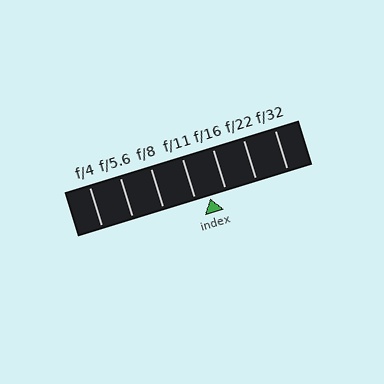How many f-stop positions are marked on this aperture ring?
There are 7 f-stop positions marked.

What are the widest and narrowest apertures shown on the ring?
The widest aperture shown is f/4 and the narrowest is f/32.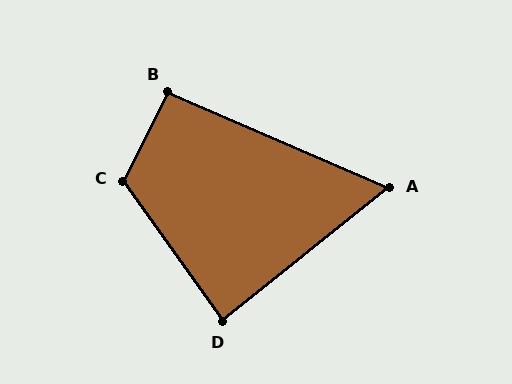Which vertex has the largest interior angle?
C, at approximately 118 degrees.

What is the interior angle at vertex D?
Approximately 87 degrees (approximately right).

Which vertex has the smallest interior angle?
A, at approximately 62 degrees.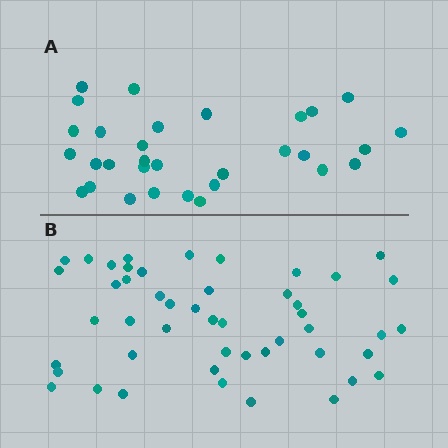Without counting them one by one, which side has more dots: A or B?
Region B (the bottom region) has more dots.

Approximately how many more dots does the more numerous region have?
Region B has approximately 15 more dots than region A.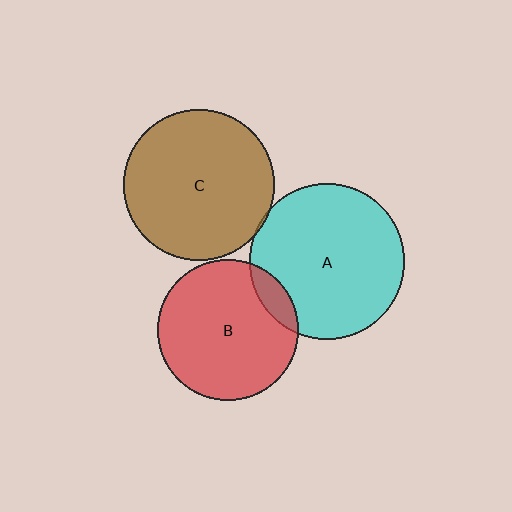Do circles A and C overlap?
Yes.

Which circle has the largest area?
Circle A (cyan).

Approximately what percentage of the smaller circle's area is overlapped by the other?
Approximately 5%.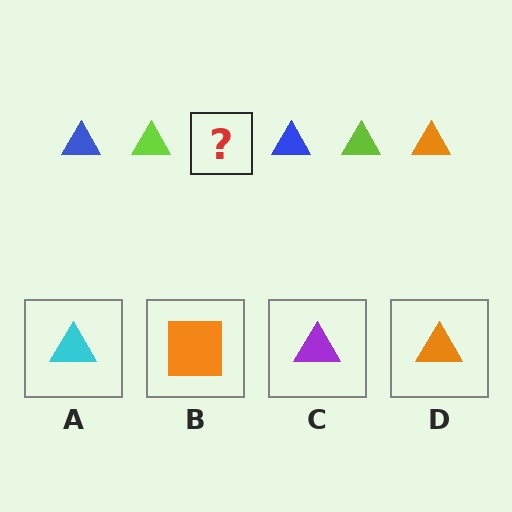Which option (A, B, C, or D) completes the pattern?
D.